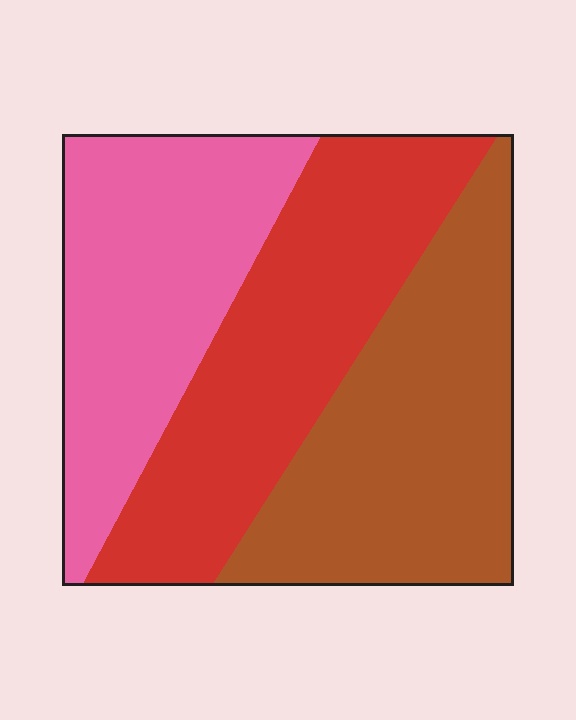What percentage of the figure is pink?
Pink covers about 30% of the figure.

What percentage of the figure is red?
Red covers roughly 35% of the figure.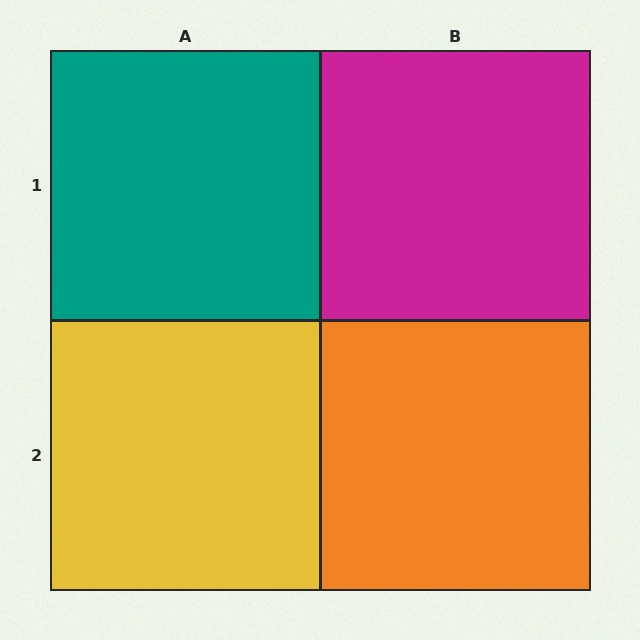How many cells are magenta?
1 cell is magenta.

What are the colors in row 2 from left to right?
Yellow, orange.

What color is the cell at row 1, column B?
Magenta.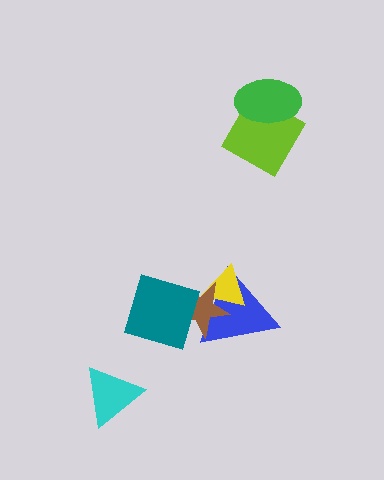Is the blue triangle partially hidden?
Yes, it is partially covered by another shape.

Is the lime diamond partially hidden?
Yes, it is partially covered by another shape.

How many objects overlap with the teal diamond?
2 objects overlap with the teal diamond.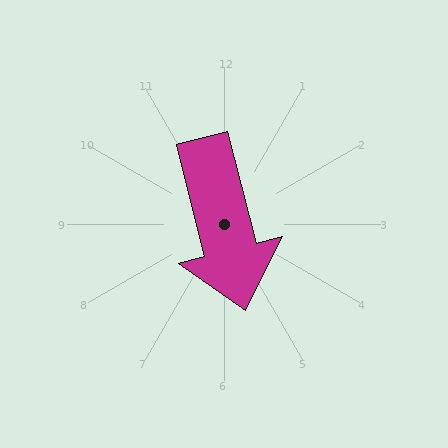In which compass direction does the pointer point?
South.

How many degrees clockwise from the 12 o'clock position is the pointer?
Approximately 166 degrees.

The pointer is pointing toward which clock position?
Roughly 6 o'clock.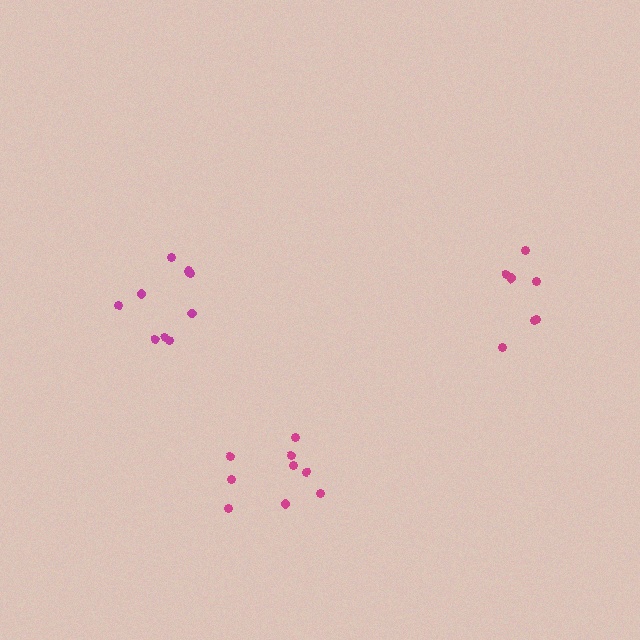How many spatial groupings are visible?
There are 3 spatial groupings.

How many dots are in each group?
Group 1: 9 dots, Group 2: 7 dots, Group 3: 9 dots (25 total).